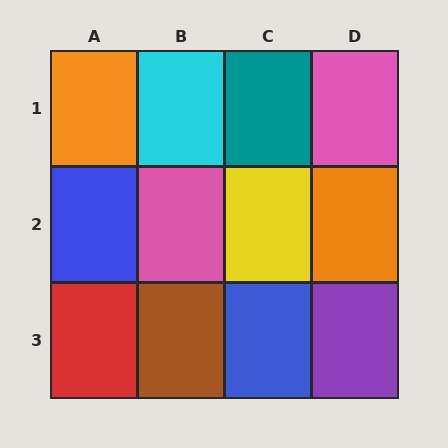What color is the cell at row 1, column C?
Teal.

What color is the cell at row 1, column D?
Pink.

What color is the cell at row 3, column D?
Purple.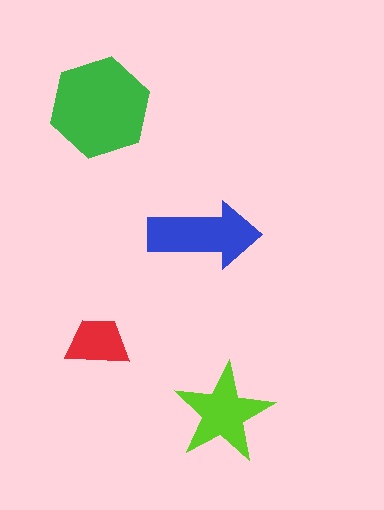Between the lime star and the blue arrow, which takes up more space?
The blue arrow.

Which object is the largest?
The green hexagon.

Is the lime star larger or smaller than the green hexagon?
Smaller.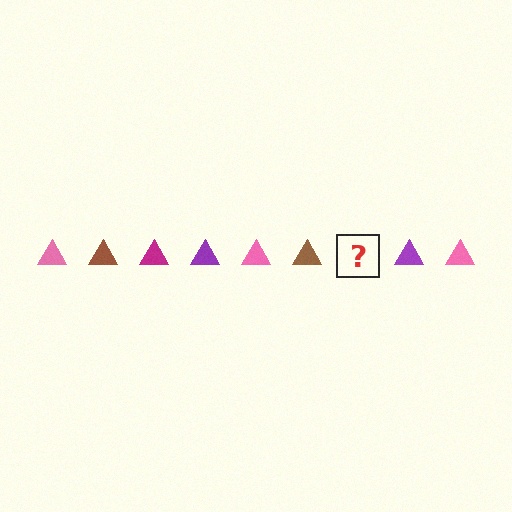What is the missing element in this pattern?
The missing element is a magenta triangle.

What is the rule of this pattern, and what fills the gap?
The rule is that the pattern cycles through pink, brown, magenta, purple triangles. The gap should be filled with a magenta triangle.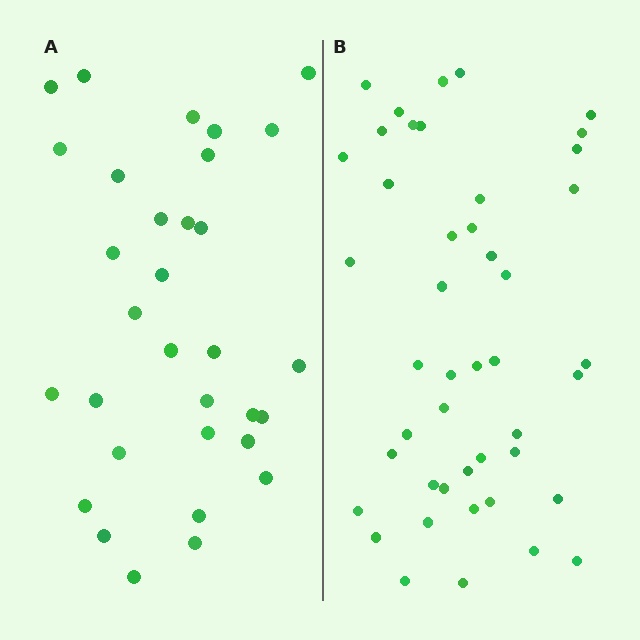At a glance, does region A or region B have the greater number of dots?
Region B (the right region) has more dots.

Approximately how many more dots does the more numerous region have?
Region B has approximately 15 more dots than region A.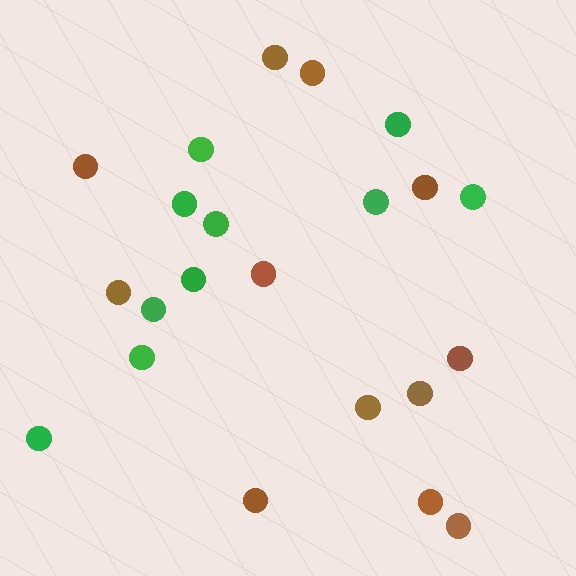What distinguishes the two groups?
There are 2 groups: one group of brown circles (12) and one group of green circles (10).